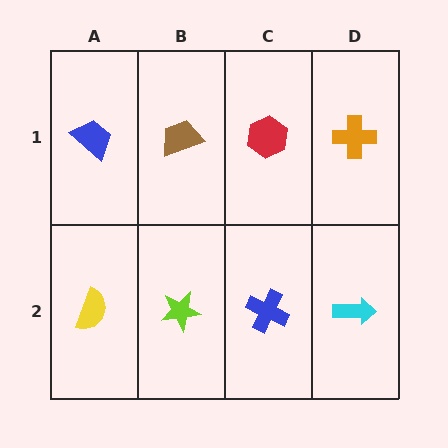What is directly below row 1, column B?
A lime star.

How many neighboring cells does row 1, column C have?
3.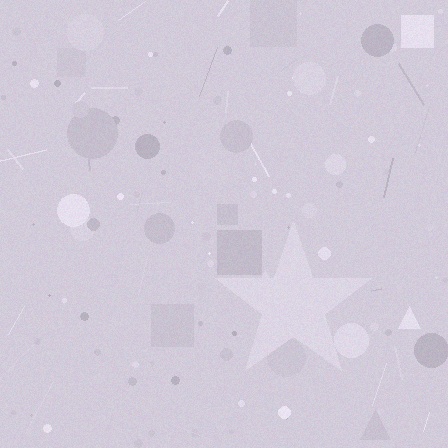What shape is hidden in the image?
A star is hidden in the image.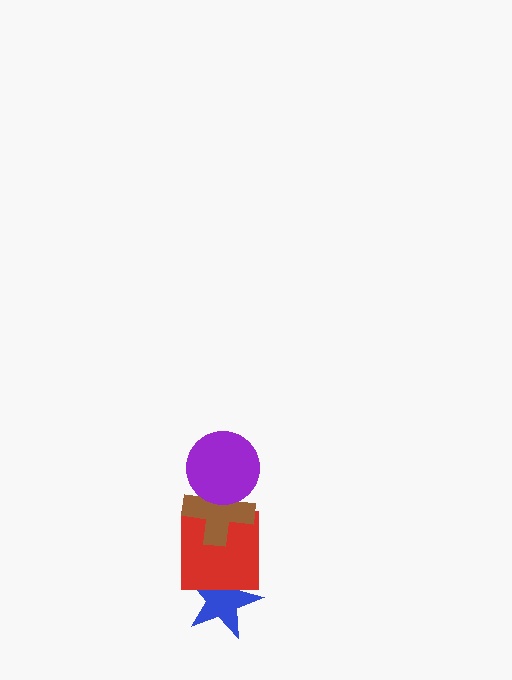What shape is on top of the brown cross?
The purple circle is on top of the brown cross.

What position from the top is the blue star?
The blue star is 4th from the top.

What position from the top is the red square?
The red square is 3rd from the top.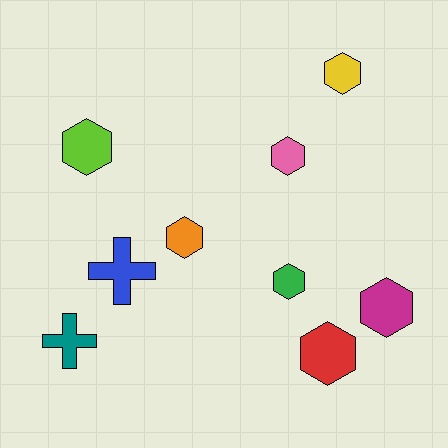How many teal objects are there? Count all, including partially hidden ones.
There is 1 teal object.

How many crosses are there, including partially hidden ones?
There are 2 crosses.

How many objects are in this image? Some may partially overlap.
There are 9 objects.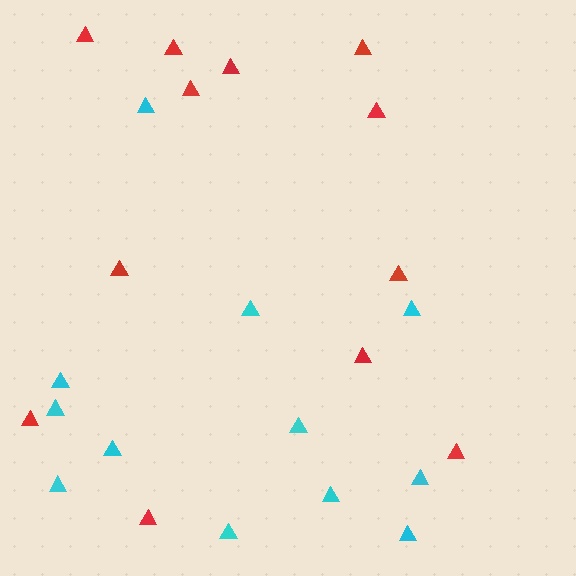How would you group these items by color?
There are 2 groups: one group of red triangles (12) and one group of cyan triangles (12).